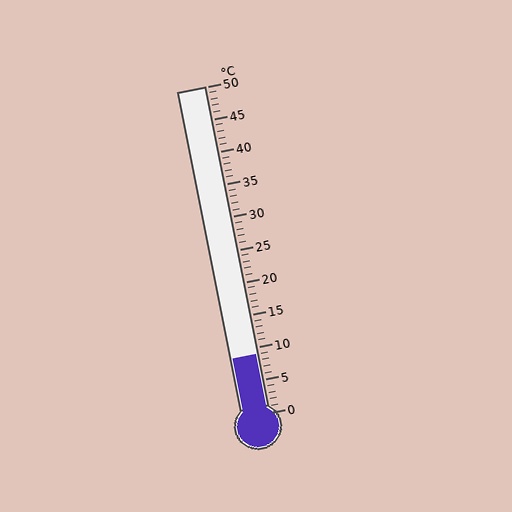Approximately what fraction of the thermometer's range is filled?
The thermometer is filled to approximately 20% of its range.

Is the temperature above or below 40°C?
The temperature is below 40°C.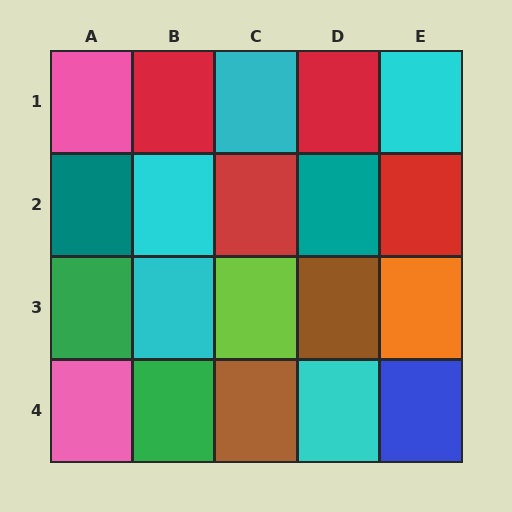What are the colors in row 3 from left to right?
Green, cyan, lime, brown, orange.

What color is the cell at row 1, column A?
Pink.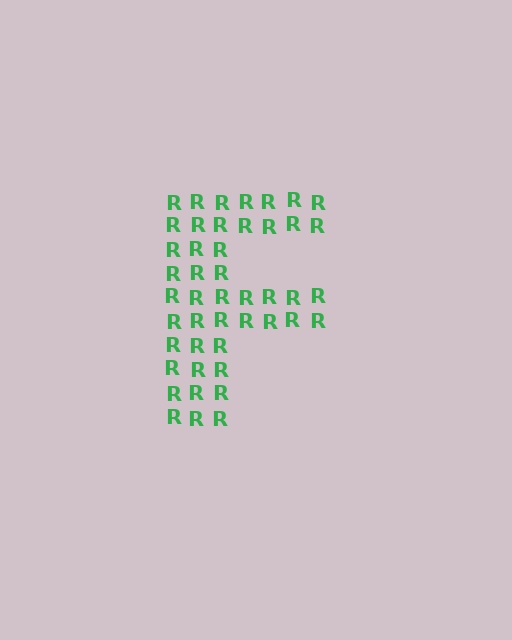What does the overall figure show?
The overall figure shows the letter F.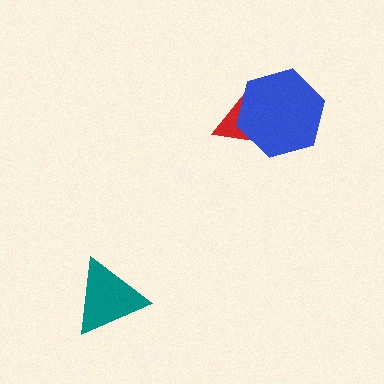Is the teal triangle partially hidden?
No, no other shape covers it.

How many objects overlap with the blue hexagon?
1 object overlaps with the blue hexagon.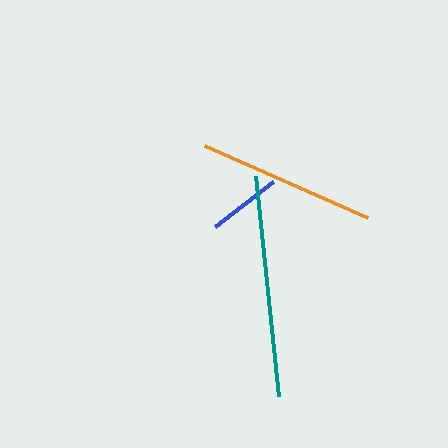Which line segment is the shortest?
The blue line is the shortest at approximately 74 pixels.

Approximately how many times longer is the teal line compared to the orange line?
The teal line is approximately 1.2 times the length of the orange line.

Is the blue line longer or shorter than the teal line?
The teal line is longer than the blue line.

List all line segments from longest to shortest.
From longest to shortest: teal, orange, blue.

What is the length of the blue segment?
The blue segment is approximately 74 pixels long.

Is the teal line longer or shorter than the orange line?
The teal line is longer than the orange line.